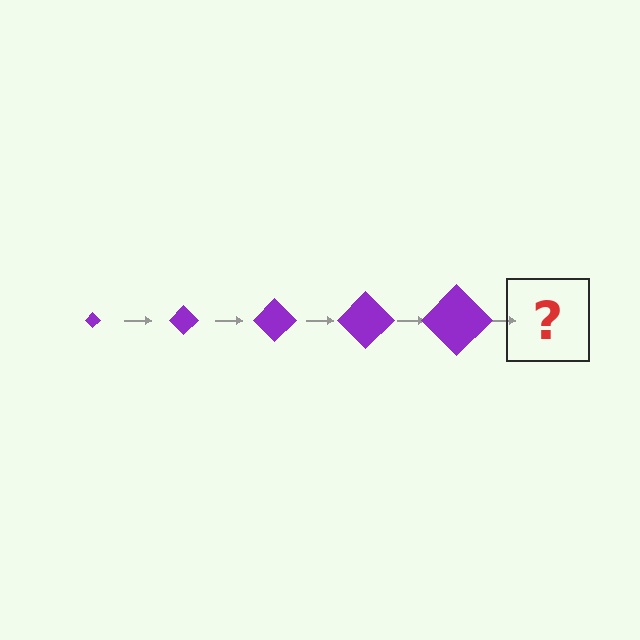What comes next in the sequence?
The next element should be a purple diamond, larger than the previous one.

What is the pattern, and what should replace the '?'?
The pattern is that the diamond gets progressively larger each step. The '?' should be a purple diamond, larger than the previous one.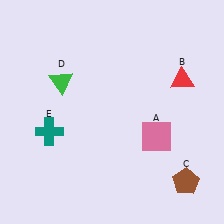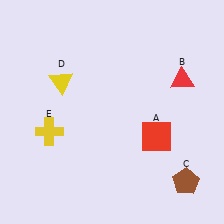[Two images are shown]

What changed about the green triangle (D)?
In Image 1, D is green. In Image 2, it changed to yellow.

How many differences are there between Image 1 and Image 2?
There are 3 differences between the two images.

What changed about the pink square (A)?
In Image 1, A is pink. In Image 2, it changed to red.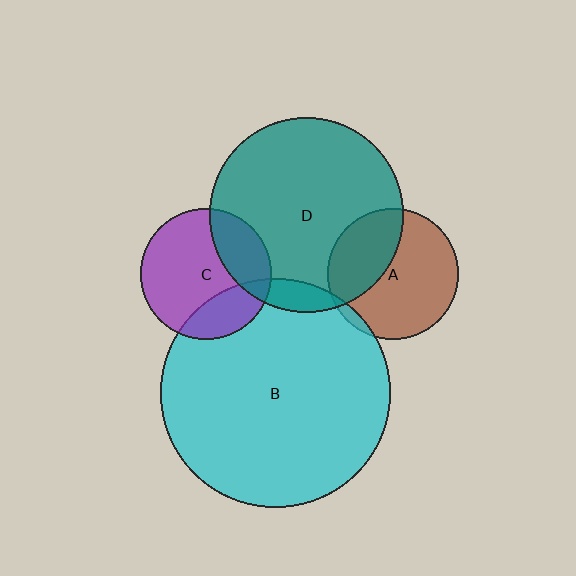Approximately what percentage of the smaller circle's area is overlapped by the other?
Approximately 5%.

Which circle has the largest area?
Circle B (cyan).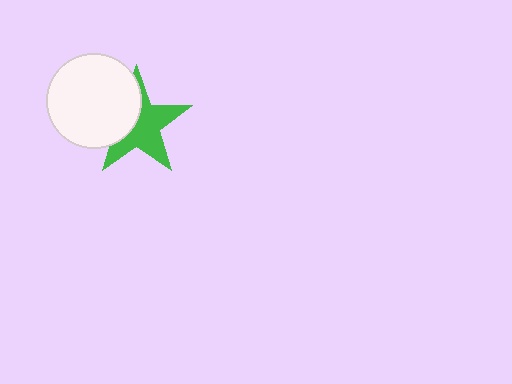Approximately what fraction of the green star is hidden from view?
Roughly 38% of the green star is hidden behind the white circle.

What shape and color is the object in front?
The object in front is a white circle.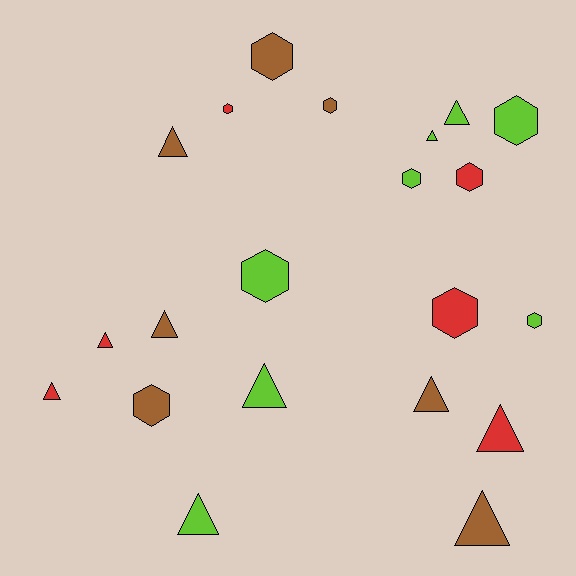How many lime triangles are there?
There are 4 lime triangles.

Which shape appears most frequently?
Triangle, with 11 objects.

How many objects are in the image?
There are 21 objects.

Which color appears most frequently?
Lime, with 8 objects.